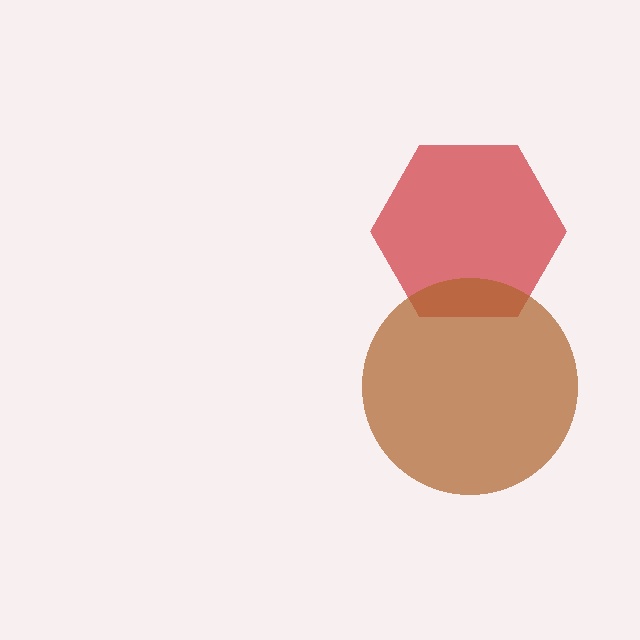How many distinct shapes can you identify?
There are 2 distinct shapes: a red hexagon, a brown circle.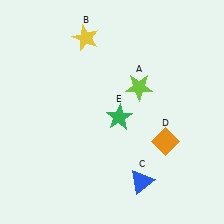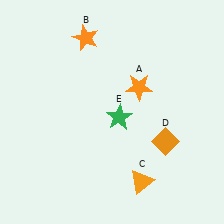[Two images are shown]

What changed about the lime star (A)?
In Image 1, A is lime. In Image 2, it changed to orange.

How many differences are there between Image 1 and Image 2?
There are 3 differences between the two images.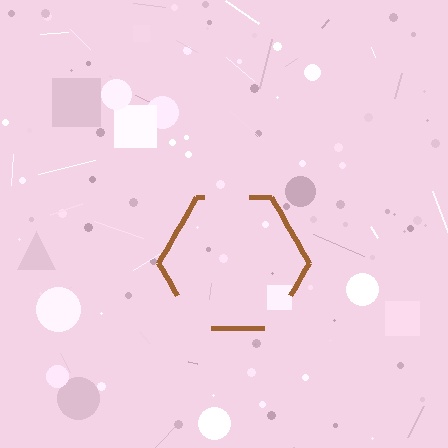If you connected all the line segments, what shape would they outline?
They would outline a hexagon.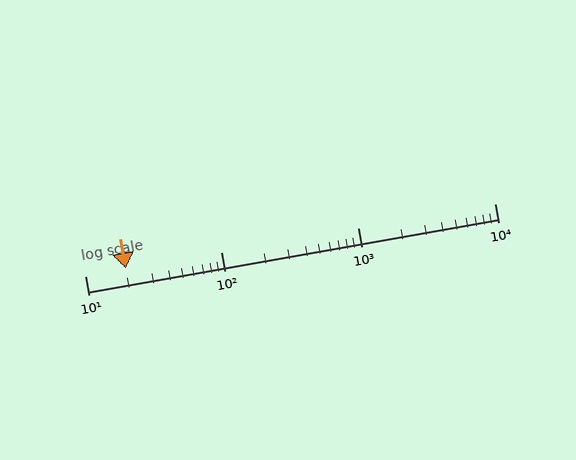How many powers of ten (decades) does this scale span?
The scale spans 3 decades, from 10 to 10000.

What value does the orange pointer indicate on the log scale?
The pointer indicates approximately 20.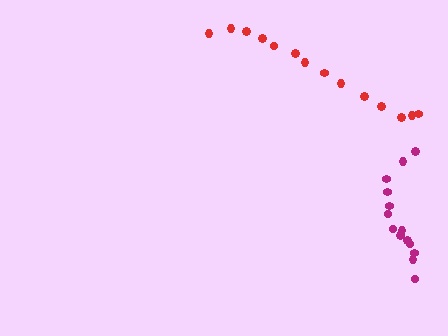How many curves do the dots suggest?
There are 2 distinct paths.